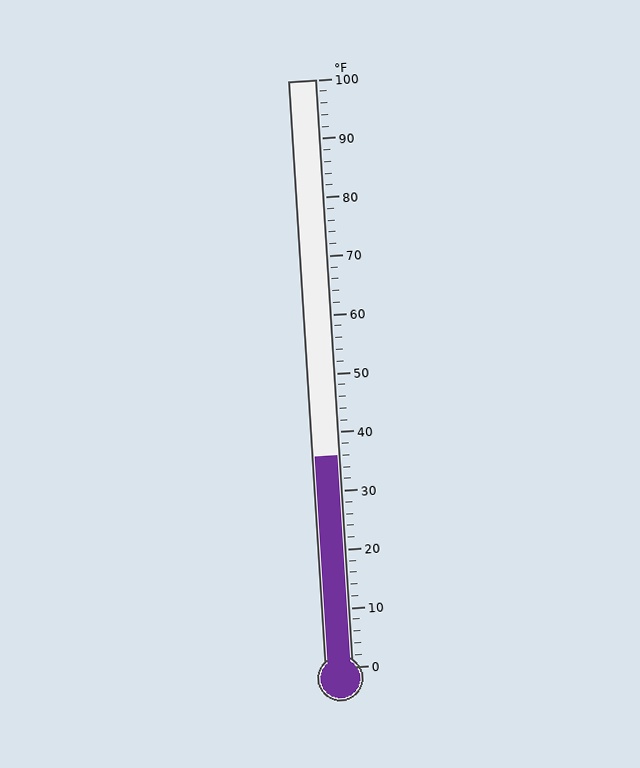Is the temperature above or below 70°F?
The temperature is below 70°F.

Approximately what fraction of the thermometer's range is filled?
The thermometer is filled to approximately 35% of its range.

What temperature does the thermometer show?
The thermometer shows approximately 36°F.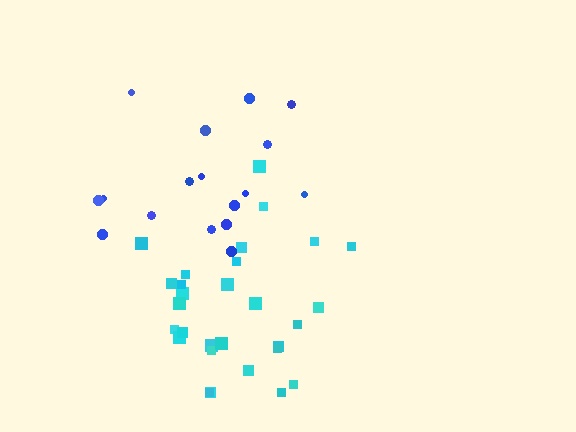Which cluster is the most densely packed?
Cyan.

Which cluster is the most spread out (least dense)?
Blue.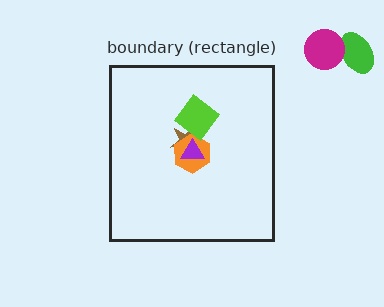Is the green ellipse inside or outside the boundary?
Outside.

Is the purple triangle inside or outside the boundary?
Inside.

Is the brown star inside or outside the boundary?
Inside.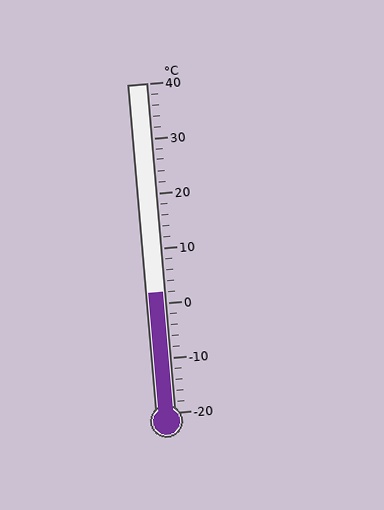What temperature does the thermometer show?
The thermometer shows approximately 2°C.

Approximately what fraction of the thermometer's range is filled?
The thermometer is filled to approximately 35% of its range.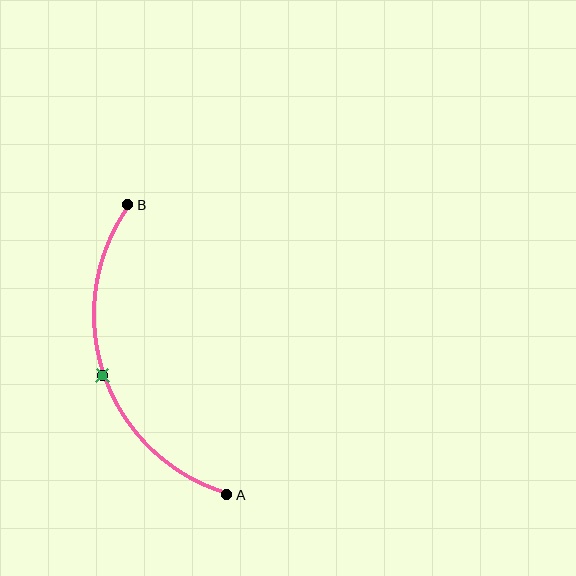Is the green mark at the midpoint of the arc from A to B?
Yes. The green mark lies on the arc at equal arc-length from both A and B — it is the arc midpoint.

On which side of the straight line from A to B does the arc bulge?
The arc bulges to the left of the straight line connecting A and B.